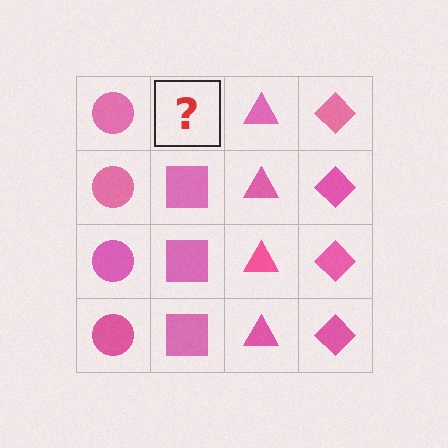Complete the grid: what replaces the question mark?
The question mark should be replaced with a pink square.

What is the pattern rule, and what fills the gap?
The rule is that each column has a consistent shape. The gap should be filled with a pink square.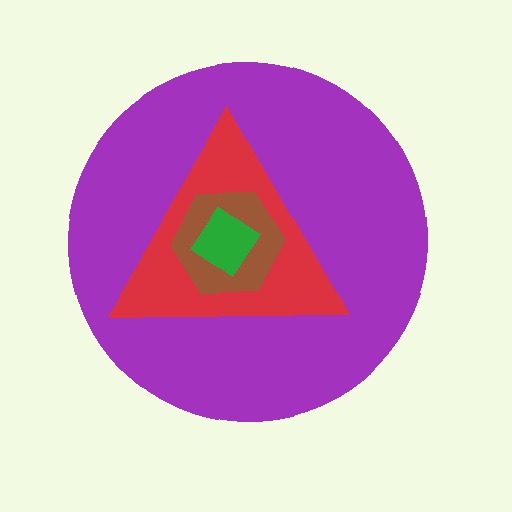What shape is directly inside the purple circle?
The red triangle.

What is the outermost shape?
The purple circle.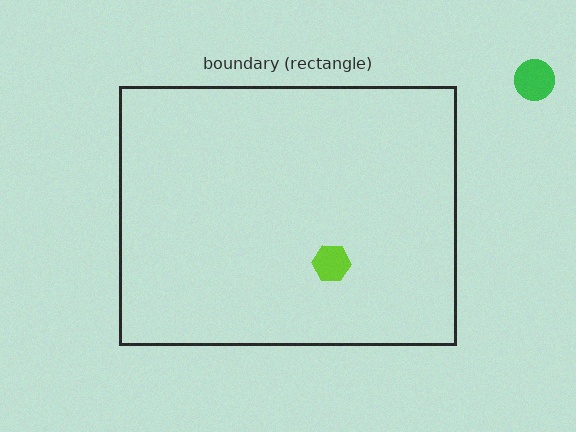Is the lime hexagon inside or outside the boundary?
Inside.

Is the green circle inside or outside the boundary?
Outside.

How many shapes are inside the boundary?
1 inside, 1 outside.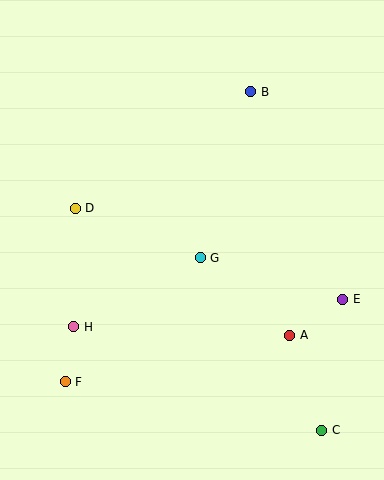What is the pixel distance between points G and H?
The distance between G and H is 144 pixels.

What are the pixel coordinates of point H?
Point H is at (74, 327).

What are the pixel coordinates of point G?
Point G is at (200, 258).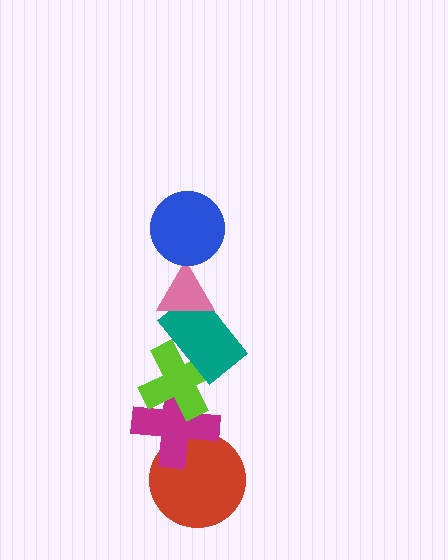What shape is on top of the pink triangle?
The blue circle is on top of the pink triangle.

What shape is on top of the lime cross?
The teal rectangle is on top of the lime cross.